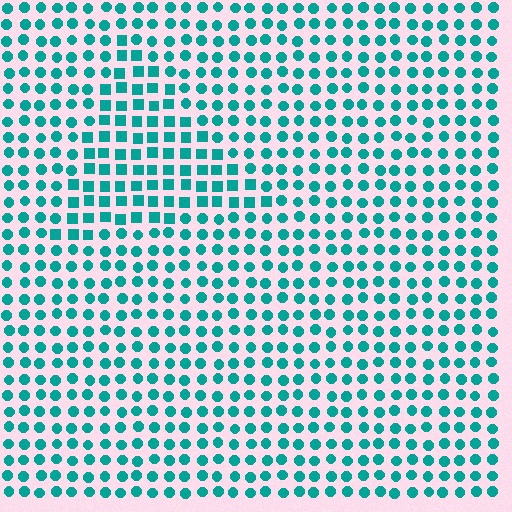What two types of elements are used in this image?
The image uses squares inside the triangle region and circles outside it.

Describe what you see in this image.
The image is filled with small teal elements arranged in a uniform grid. A triangle-shaped region contains squares, while the surrounding area contains circles. The boundary is defined purely by the change in element shape.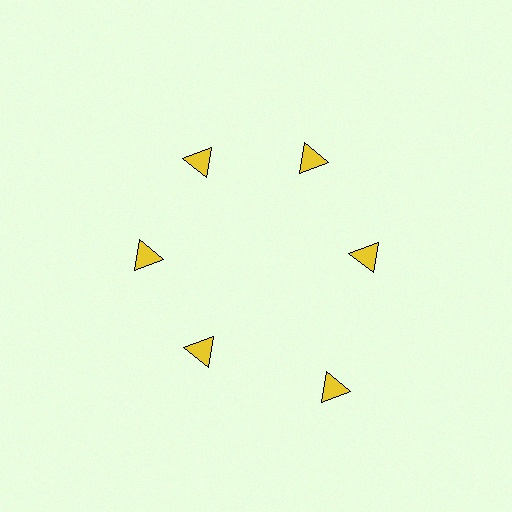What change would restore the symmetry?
The symmetry would be restored by moving it inward, back onto the ring so that all 6 triangles sit at equal angles and equal distance from the center.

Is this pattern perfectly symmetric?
No. The 6 yellow triangles are arranged in a ring, but one element near the 5 o'clock position is pushed outward from the center, breaking the 6-fold rotational symmetry.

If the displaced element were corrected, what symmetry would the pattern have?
It would have 6-fold rotational symmetry — the pattern would map onto itself every 60 degrees.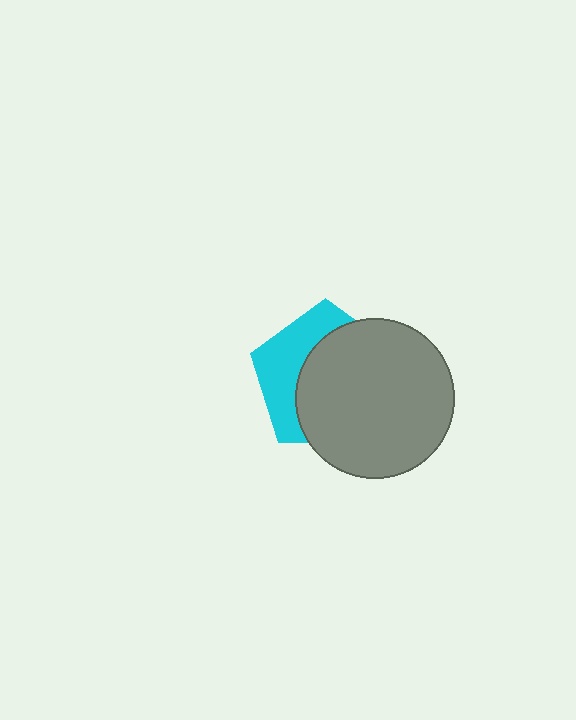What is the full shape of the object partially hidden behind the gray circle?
The partially hidden object is a cyan pentagon.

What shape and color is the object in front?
The object in front is a gray circle.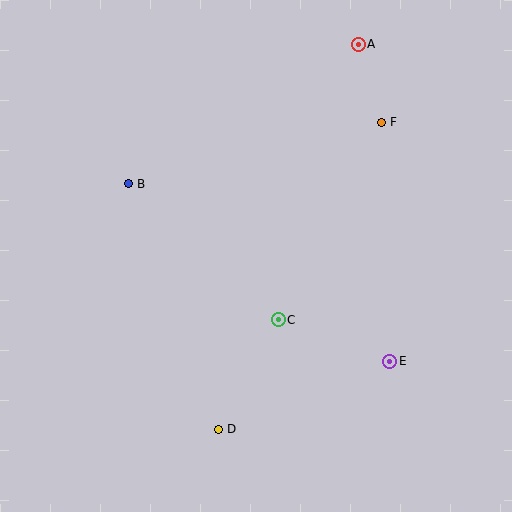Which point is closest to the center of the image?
Point C at (278, 320) is closest to the center.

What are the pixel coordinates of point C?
Point C is at (278, 320).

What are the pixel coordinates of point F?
Point F is at (381, 122).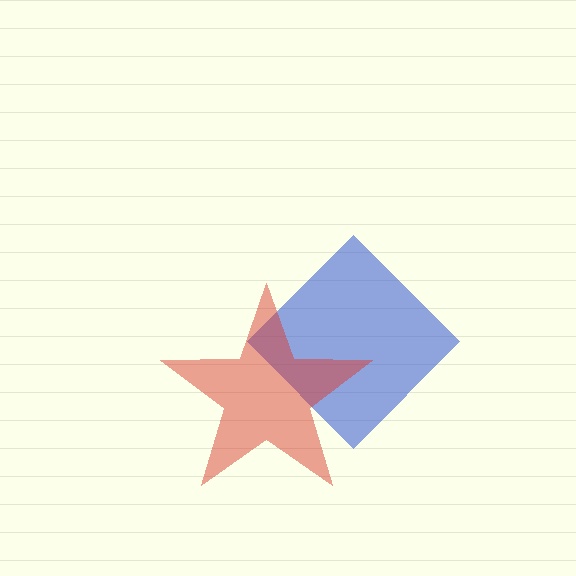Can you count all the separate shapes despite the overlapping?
Yes, there are 2 separate shapes.